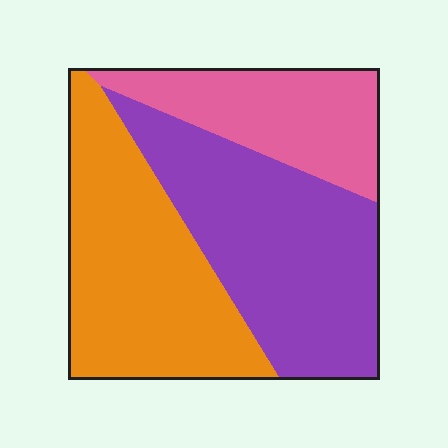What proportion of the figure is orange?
Orange takes up between a third and a half of the figure.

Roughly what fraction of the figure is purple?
Purple covers 40% of the figure.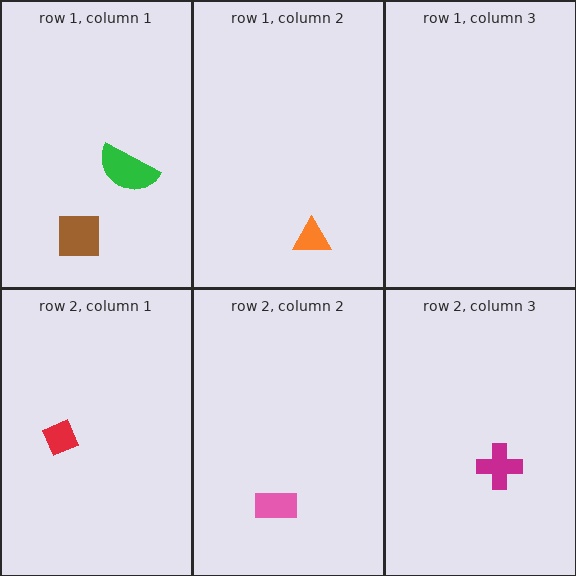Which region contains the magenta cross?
The row 2, column 3 region.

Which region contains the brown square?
The row 1, column 1 region.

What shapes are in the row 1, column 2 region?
The orange triangle.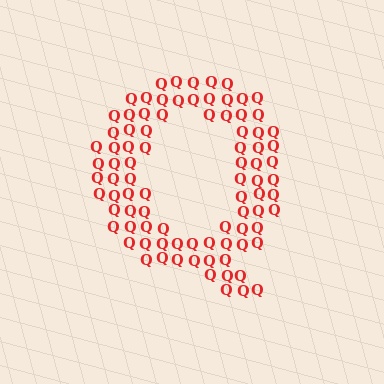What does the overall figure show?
The overall figure shows the letter Q.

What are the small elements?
The small elements are letter Q's.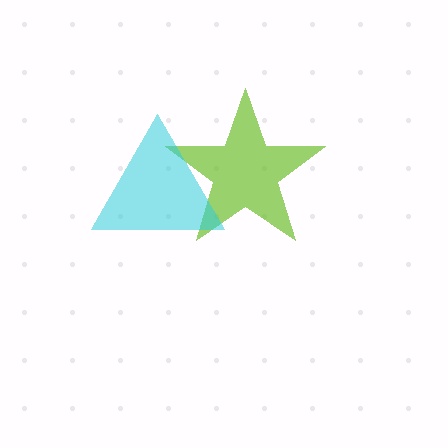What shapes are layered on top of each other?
The layered shapes are: a lime star, a cyan triangle.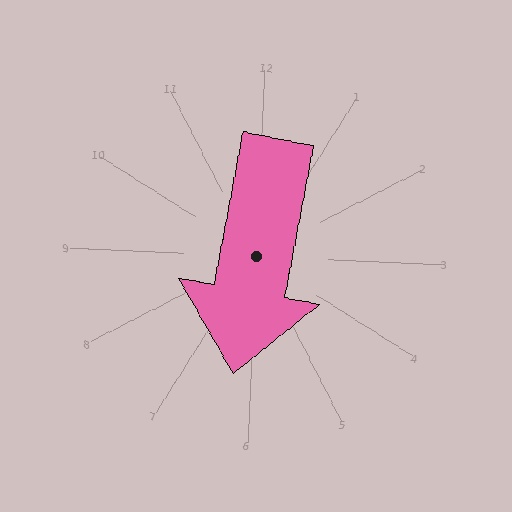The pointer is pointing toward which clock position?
Roughly 6 o'clock.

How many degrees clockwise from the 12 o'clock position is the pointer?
Approximately 188 degrees.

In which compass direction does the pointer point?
South.